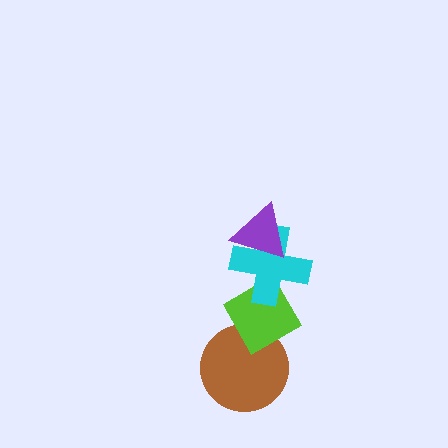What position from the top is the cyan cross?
The cyan cross is 2nd from the top.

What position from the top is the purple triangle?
The purple triangle is 1st from the top.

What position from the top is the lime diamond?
The lime diamond is 3rd from the top.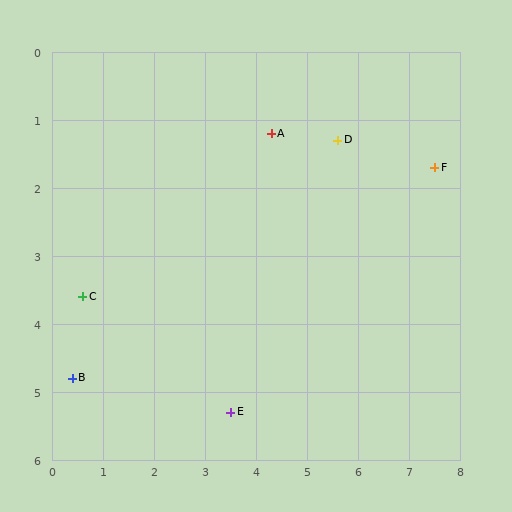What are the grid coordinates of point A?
Point A is at approximately (4.3, 1.2).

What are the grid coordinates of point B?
Point B is at approximately (0.4, 4.8).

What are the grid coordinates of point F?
Point F is at approximately (7.5, 1.7).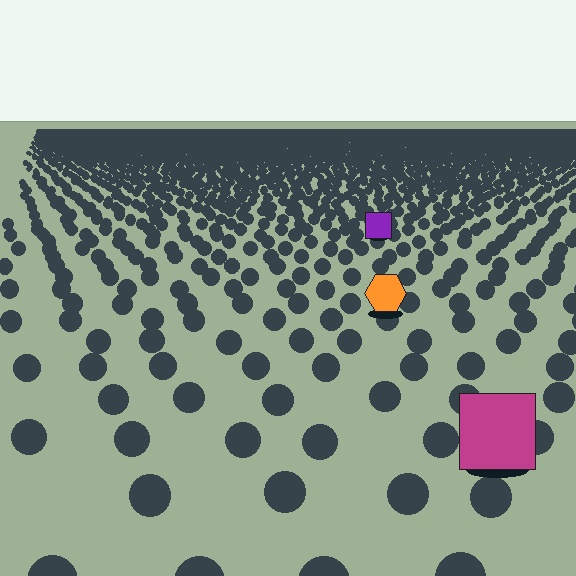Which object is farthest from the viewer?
The purple square is farthest from the viewer. It appears smaller and the ground texture around it is denser.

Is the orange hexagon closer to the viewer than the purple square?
Yes. The orange hexagon is closer — you can tell from the texture gradient: the ground texture is coarser near it.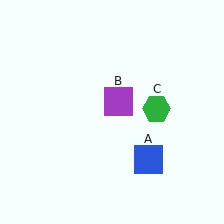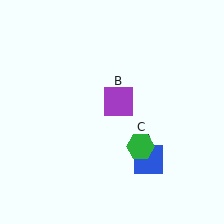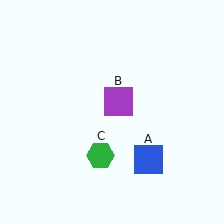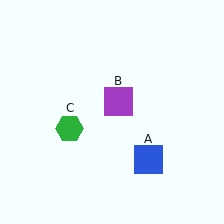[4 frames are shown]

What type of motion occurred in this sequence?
The green hexagon (object C) rotated clockwise around the center of the scene.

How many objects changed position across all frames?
1 object changed position: green hexagon (object C).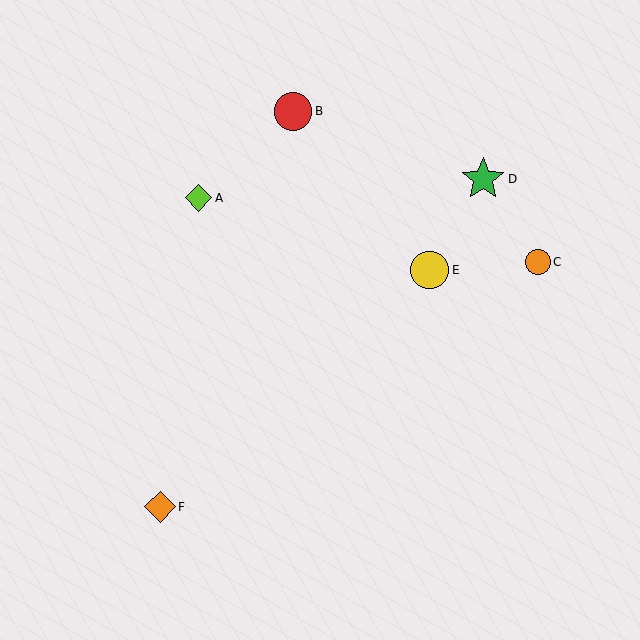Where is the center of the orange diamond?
The center of the orange diamond is at (160, 507).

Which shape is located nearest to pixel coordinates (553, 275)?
The orange circle (labeled C) at (538, 262) is nearest to that location.